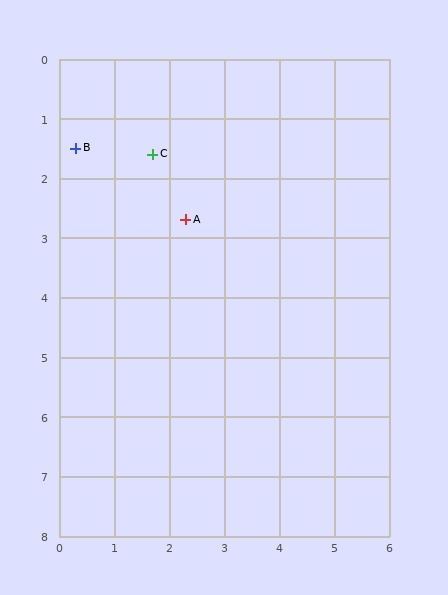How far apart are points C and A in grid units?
Points C and A are about 1.3 grid units apart.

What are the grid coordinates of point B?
Point B is at approximately (0.3, 1.5).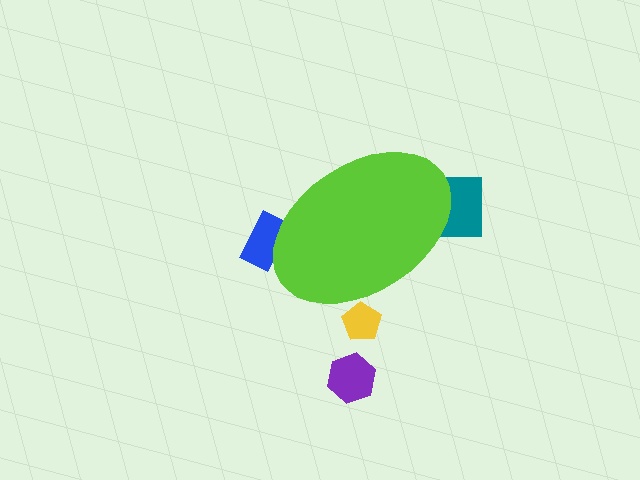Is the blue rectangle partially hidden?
Yes, the blue rectangle is partially hidden behind the lime ellipse.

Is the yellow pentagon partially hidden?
Yes, the yellow pentagon is partially hidden behind the lime ellipse.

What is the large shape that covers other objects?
A lime ellipse.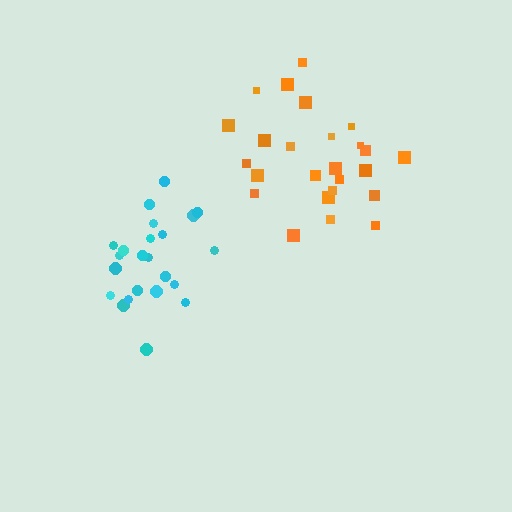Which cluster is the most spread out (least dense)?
Orange.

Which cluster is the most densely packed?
Cyan.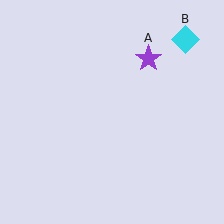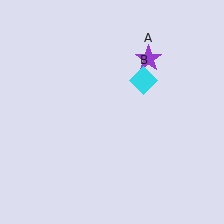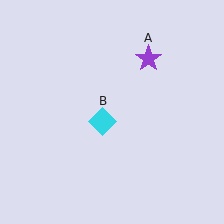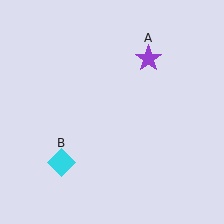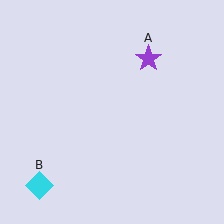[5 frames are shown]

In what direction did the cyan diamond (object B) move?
The cyan diamond (object B) moved down and to the left.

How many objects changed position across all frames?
1 object changed position: cyan diamond (object B).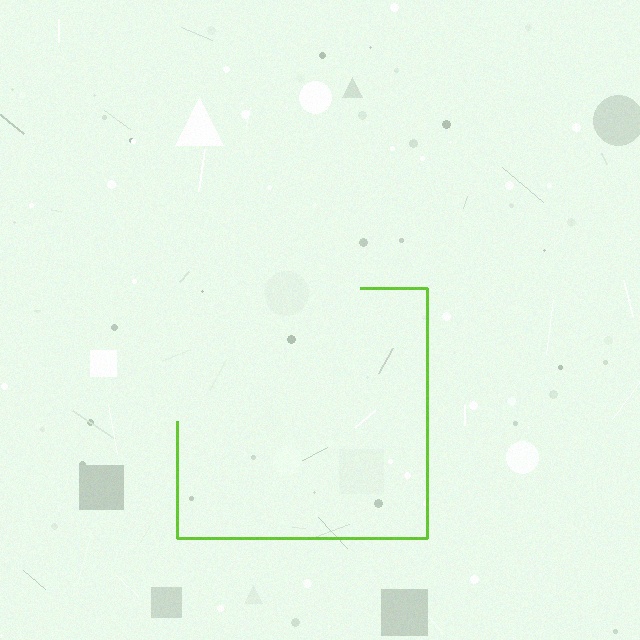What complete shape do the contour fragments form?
The contour fragments form a square.